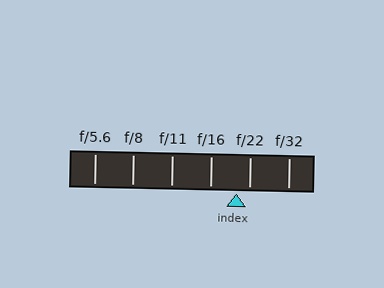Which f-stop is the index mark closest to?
The index mark is closest to f/22.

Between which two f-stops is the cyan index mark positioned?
The index mark is between f/16 and f/22.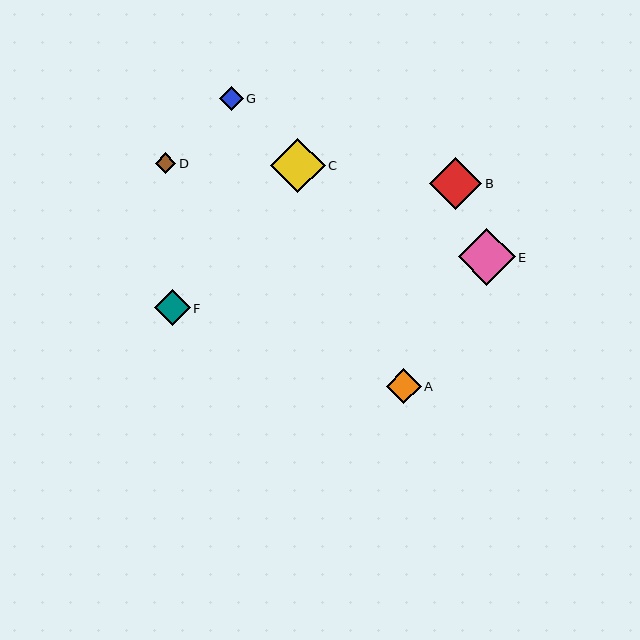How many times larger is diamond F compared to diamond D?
Diamond F is approximately 1.8 times the size of diamond D.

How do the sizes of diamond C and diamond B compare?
Diamond C and diamond B are approximately the same size.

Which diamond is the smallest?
Diamond D is the smallest with a size of approximately 21 pixels.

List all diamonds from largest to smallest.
From largest to smallest: E, C, B, F, A, G, D.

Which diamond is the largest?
Diamond E is the largest with a size of approximately 57 pixels.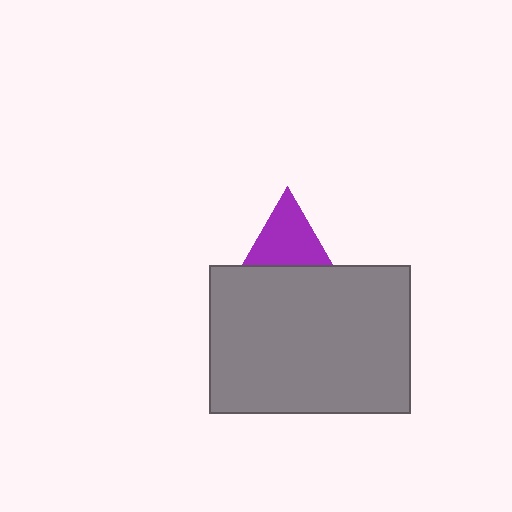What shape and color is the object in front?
The object in front is a gray rectangle.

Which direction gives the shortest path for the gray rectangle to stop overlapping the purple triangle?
Moving down gives the shortest separation.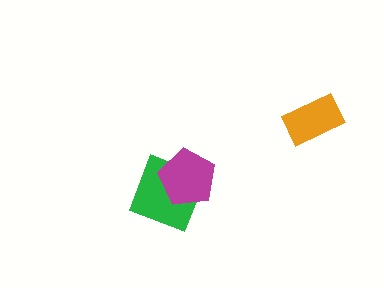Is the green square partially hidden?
Yes, it is partially covered by another shape.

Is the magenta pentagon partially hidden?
No, no other shape covers it.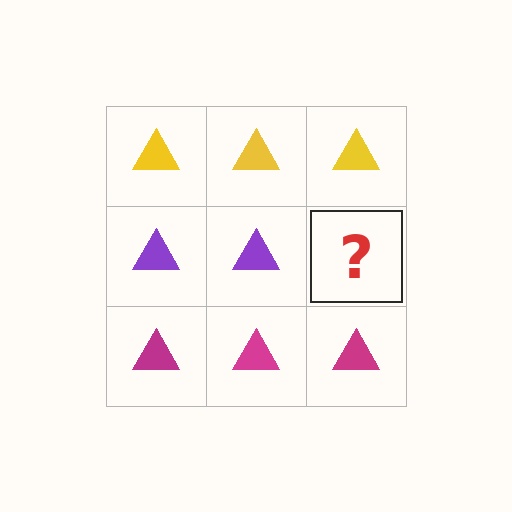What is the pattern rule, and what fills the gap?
The rule is that each row has a consistent color. The gap should be filled with a purple triangle.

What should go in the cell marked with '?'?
The missing cell should contain a purple triangle.